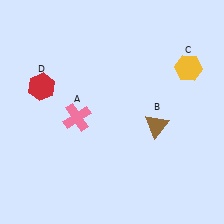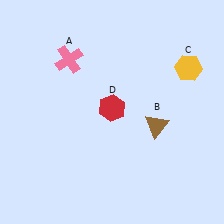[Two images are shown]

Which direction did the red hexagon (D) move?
The red hexagon (D) moved right.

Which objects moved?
The objects that moved are: the pink cross (A), the red hexagon (D).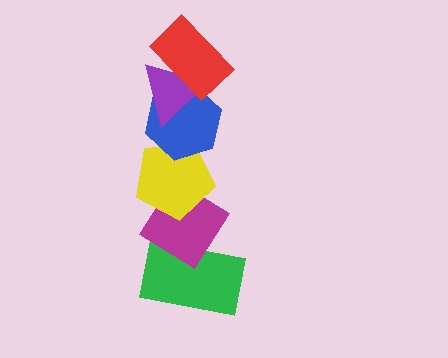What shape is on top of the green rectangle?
The magenta diamond is on top of the green rectangle.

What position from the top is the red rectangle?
The red rectangle is 1st from the top.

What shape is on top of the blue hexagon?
The purple triangle is on top of the blue hexagon.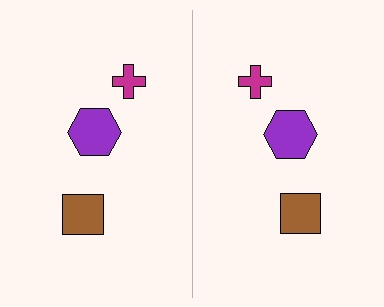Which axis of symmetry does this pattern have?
The pattern has a vertical axis of symmetry running through the center of the image.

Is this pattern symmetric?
Yes, this pattern has bilateral (reflection) symmetry.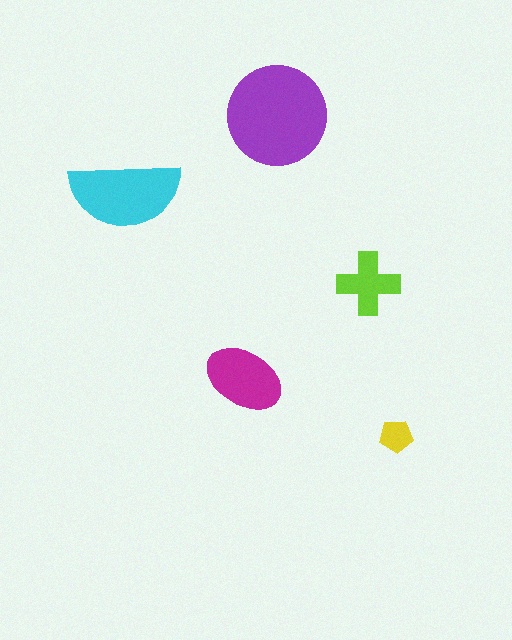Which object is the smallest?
The yellow pentagon.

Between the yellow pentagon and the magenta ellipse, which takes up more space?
The magenta ellipse.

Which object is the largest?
The purple circle.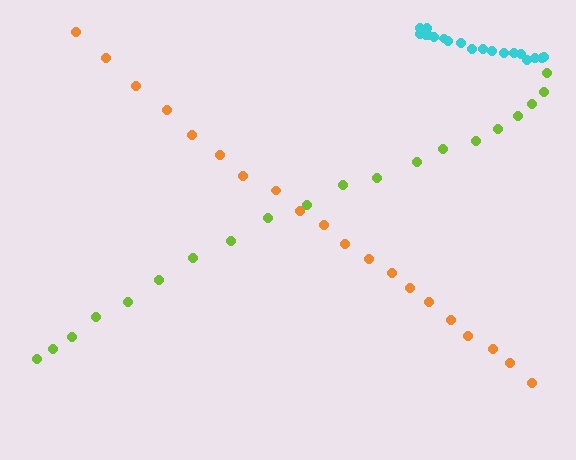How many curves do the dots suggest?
There are 3 distinct paths.